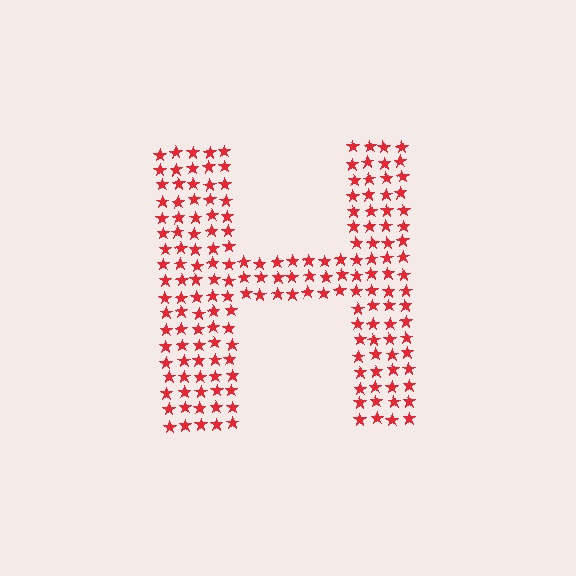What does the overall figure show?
The overall figure shows the letter H.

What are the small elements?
The small elements are stars.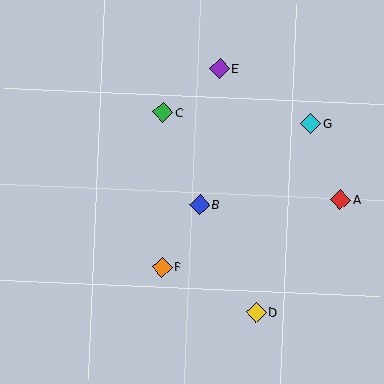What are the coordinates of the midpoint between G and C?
The midpoint between G and C is at (237, 118).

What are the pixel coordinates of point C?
Point C is at (163, 112).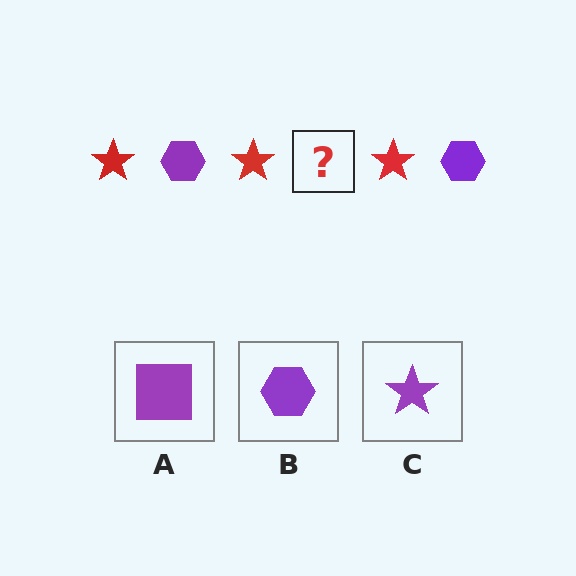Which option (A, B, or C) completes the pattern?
B.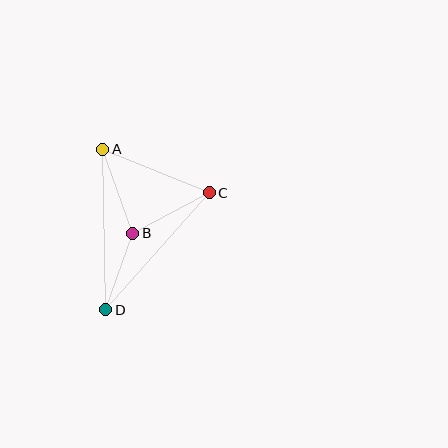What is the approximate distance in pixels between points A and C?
The distance between A and C is approximately 115 pixels.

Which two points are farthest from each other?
Points A and D are farthest from each other.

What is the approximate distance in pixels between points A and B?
The distance between A and B is approximately 89 pixels.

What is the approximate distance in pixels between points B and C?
The distance between B and C is approximately 87 pixels.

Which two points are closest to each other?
Points B and D are closest to each other.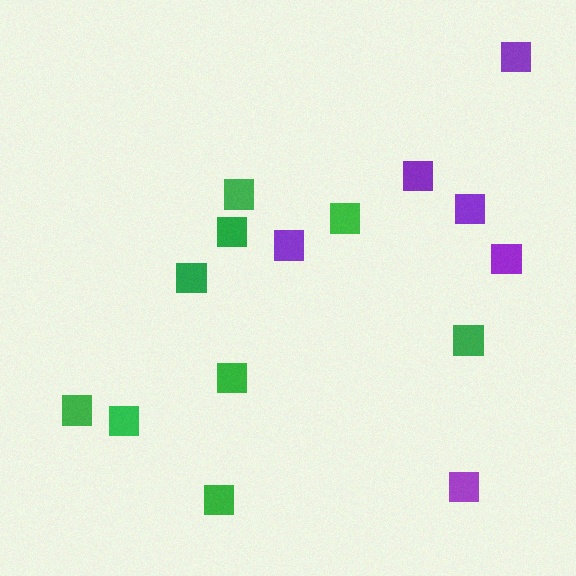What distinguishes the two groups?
There are 2 groups: one group of purple squares (6) and one group of green squares (9).